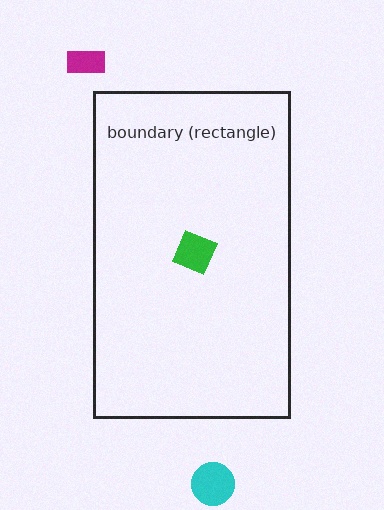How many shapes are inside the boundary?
1 inside, 2 outside.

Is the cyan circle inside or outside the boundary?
Outside.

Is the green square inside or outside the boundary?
Inside.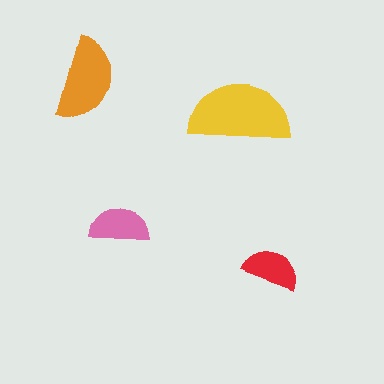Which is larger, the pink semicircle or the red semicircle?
The pink one.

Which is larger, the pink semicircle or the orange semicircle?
The orange one.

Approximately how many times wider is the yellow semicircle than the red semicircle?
About 2 times wider.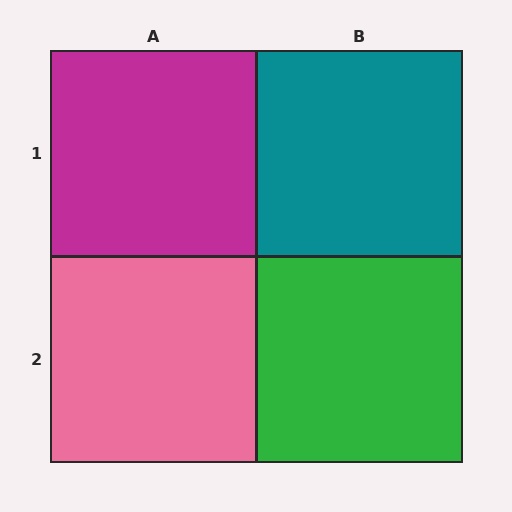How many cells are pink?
1 cell is pink.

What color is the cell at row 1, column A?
Magenta.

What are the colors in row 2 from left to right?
Pink, green.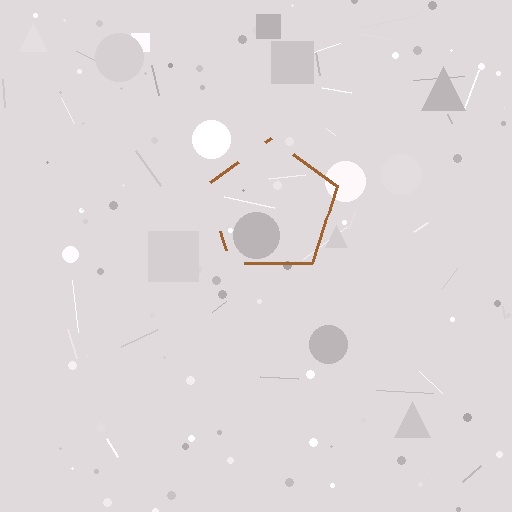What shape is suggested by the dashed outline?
The dashed outline suggests a pentagon.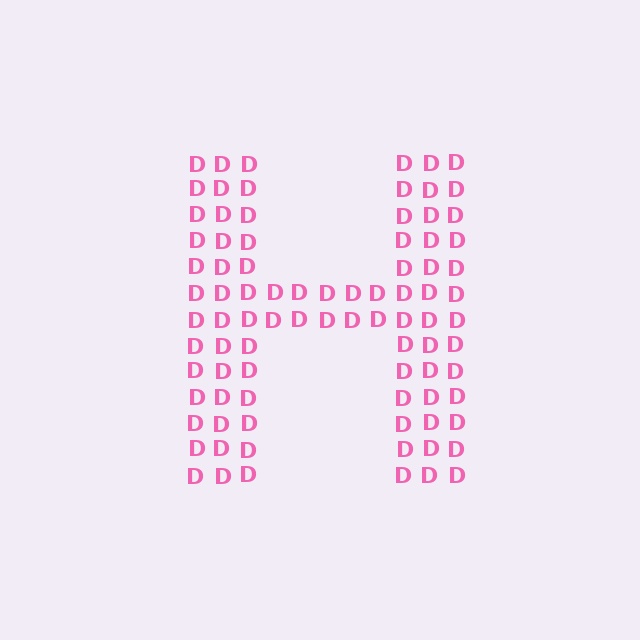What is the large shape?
The large shape is the letter H.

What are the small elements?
The small elements are letter D's.